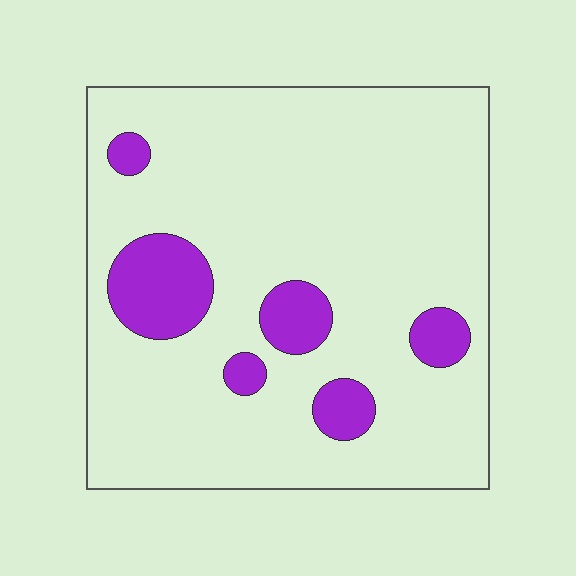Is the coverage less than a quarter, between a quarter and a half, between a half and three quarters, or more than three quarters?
Less than a quarter.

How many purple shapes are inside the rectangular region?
6.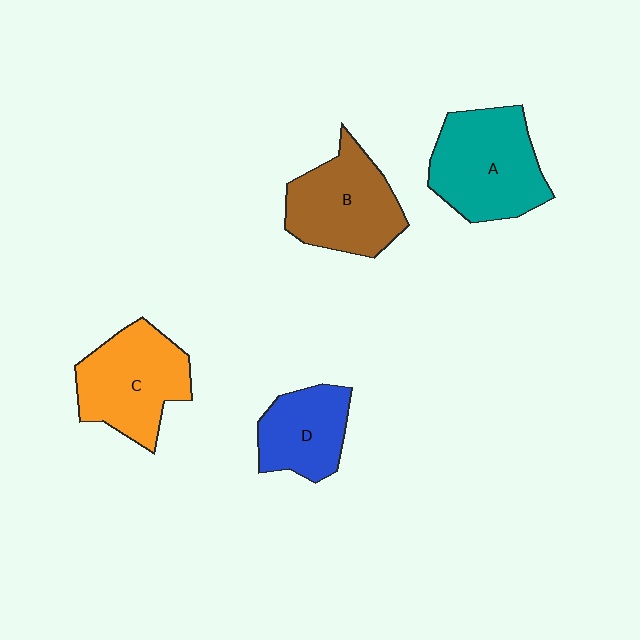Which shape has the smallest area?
Shape D (blue).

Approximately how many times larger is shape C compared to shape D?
Approximately 1.4 times.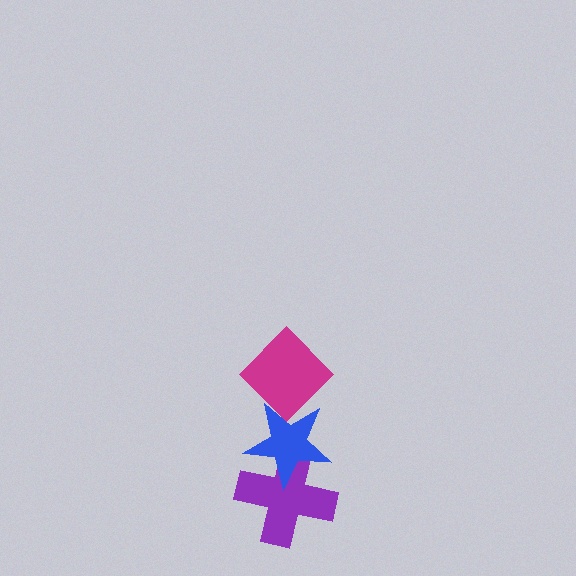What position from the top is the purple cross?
The purple cross is 3rd from the top.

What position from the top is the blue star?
The blue star is 2nd from the top.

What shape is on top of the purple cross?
The blue star is on top of the purple cross.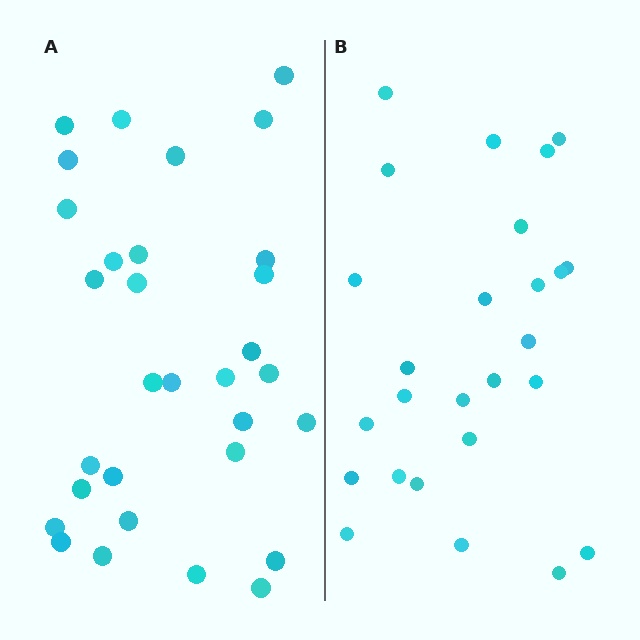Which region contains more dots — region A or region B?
Region A (the left region) has more dots.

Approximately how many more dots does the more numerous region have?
Region A has about 5 more dots than region B.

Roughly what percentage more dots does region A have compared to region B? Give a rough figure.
About 20% more.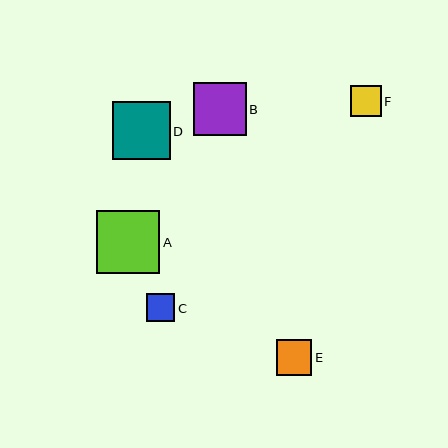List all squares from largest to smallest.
From largest to smallest: A, D, B, E, F, C.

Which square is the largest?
Square A is the largest with a size of approximately 63 pixels.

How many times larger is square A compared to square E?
Square A is approximately 1.8 times the size of square E.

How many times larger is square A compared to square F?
Square A is approximately 2.1 times the size of square F.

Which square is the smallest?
Square C is the smallest with a size of approximately 28 pixels.